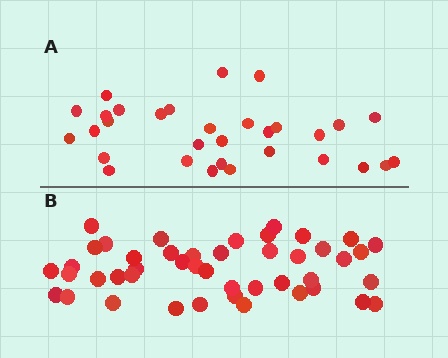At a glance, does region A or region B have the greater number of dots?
Region B (the bottom region) has more dots.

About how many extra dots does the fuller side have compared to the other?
Region B has approximately 15 more dots than region A.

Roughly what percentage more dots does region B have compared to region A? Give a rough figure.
About 45% more.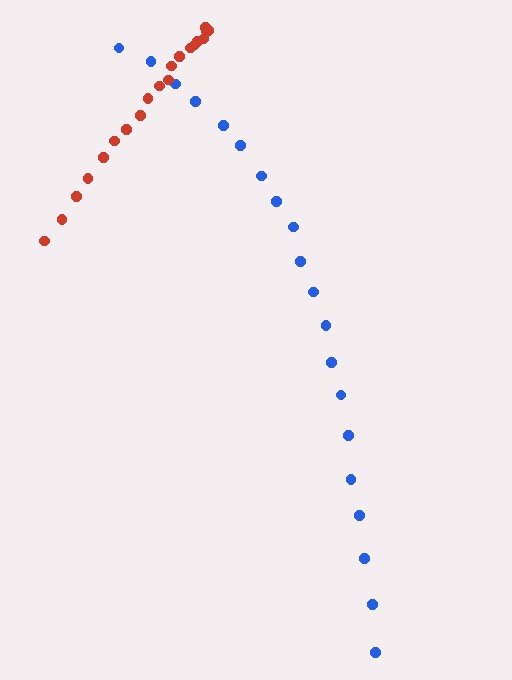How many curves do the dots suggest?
There are 2 distinct paths.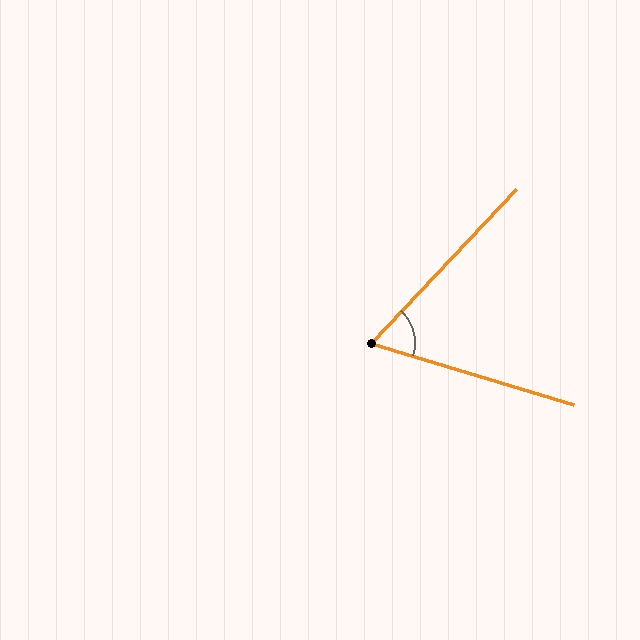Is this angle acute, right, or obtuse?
It is acute.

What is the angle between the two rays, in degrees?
Approximately 64 degrees.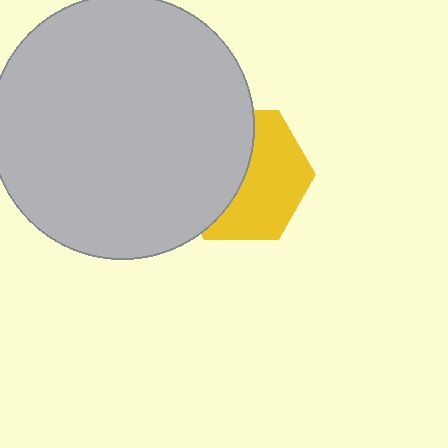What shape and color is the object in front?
The object in front is a light gray circle.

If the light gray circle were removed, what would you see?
You would see the complete yellow hexagon.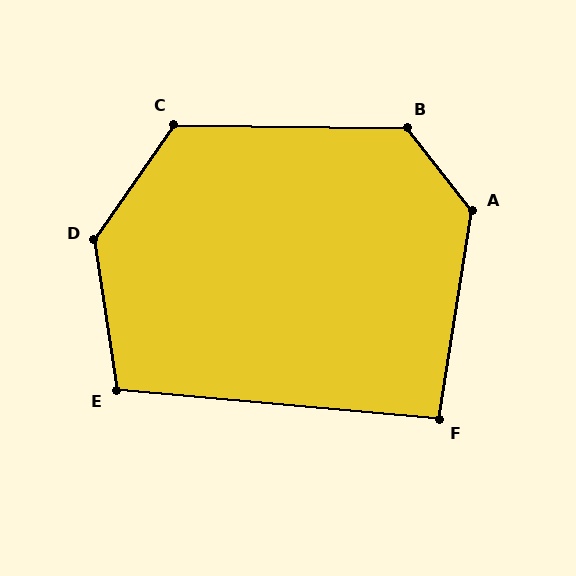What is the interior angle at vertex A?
Approximately 133 degrees (obtuse).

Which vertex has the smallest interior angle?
F, at approximately 94 degrees.